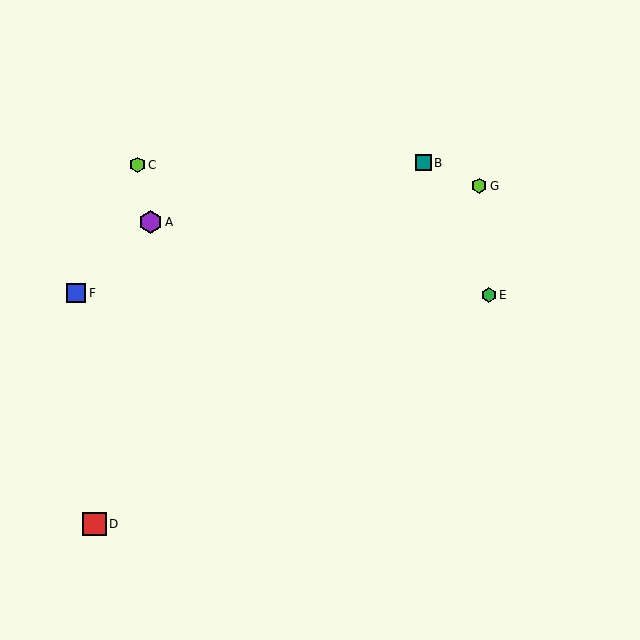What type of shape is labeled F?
Shape F is a blue square.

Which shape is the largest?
The red square (labeled D) is the largest.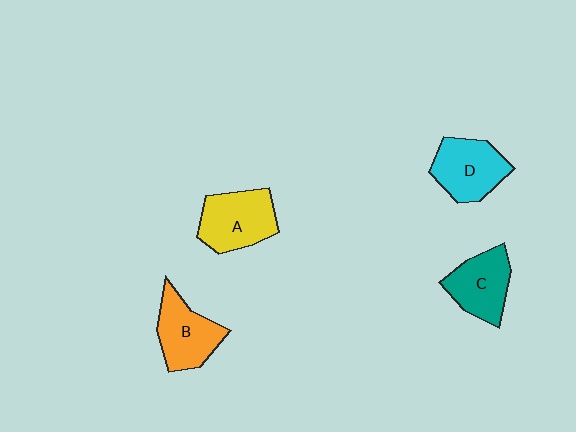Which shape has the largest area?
Shape A (yellow).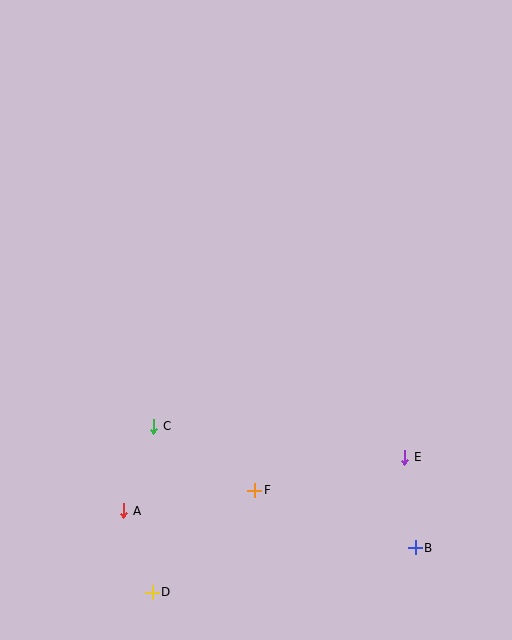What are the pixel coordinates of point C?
Point C is at (154, 426).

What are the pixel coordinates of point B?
Point B is at (415, 548).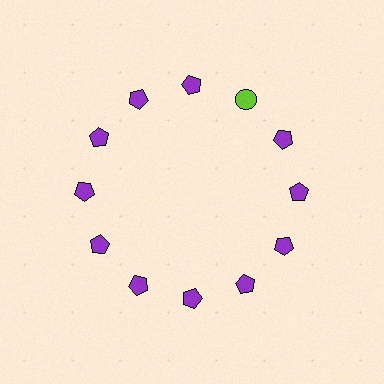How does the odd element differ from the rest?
It differs in both color (lime instead of purple) and shape (circle instead of pentagon).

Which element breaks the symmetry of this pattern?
The lime circle at roughly the 1 o'clock position breaks the symmetry. All other shapes are purple pentagons.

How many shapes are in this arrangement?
There are 12 shapes arranged in a ring pattern.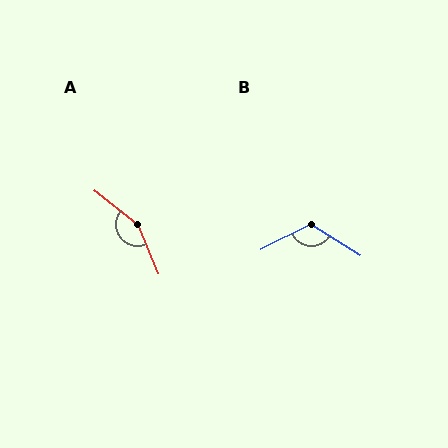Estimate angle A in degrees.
Approximately 151 degrees.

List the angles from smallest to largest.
B (121°), A (151°).